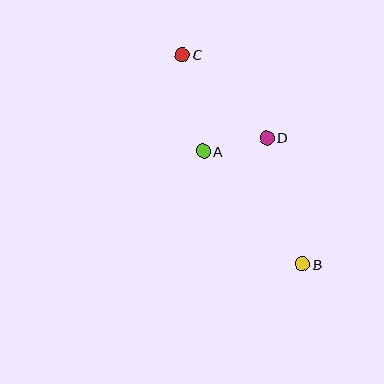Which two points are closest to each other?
Points A and D are closest to each other.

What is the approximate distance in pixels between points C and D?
The distance between C and D is approximately 119 pixels.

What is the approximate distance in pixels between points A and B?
The distance between A and B is approximately 151 pixels.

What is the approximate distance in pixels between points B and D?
The distance between B and D is approximately 132 pixels.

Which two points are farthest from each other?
Points B and C are farthest from each other.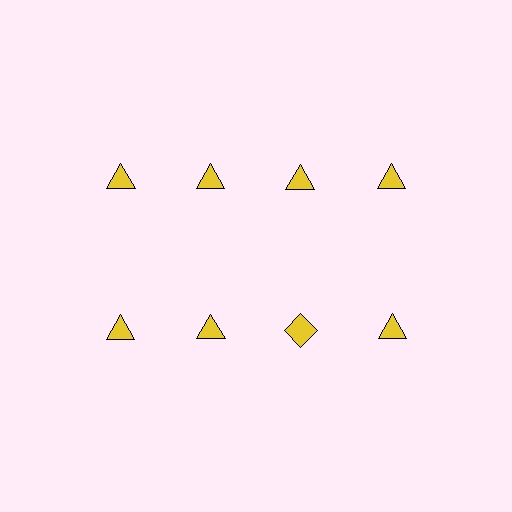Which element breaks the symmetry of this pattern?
The yellow diamond in the second row, center column breaks the symmetry. All other shapes are yellow triangles.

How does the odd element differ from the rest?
It has a different shape: diamond instead of triangle.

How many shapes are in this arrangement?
There are 8 shapes arranged in a grid pattern.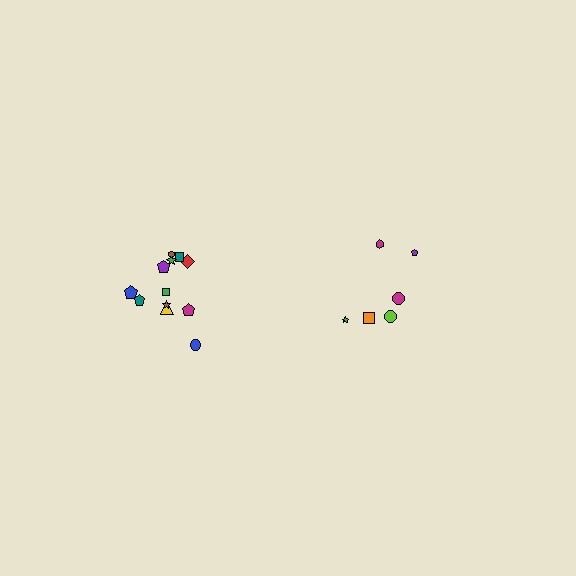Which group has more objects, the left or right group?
The left group.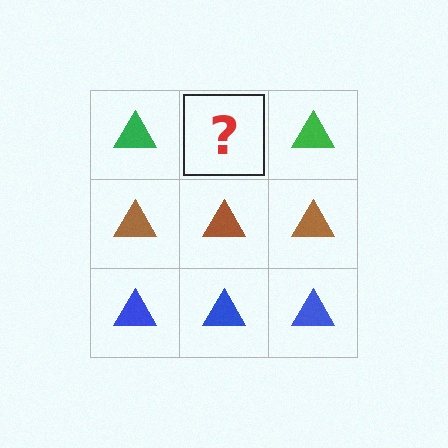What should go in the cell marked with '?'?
The missing cell should contain a green triangle.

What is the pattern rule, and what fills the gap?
The rule is that each row has a consistent color. The gap should be filled with a green triangle.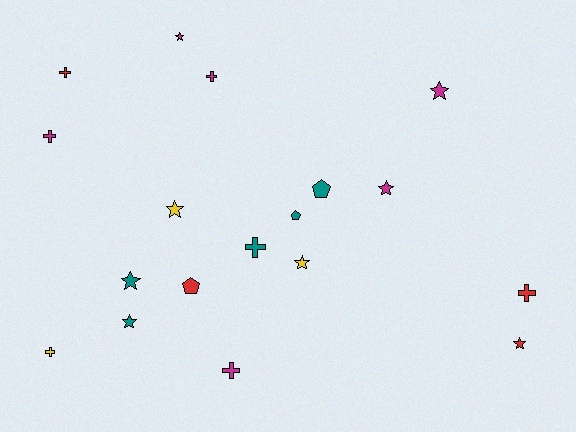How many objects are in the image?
There are 18 objects.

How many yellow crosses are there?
There is 1 yellow cross.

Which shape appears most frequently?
Star, with 8 objects.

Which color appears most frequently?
Magenta, with 6 objects.